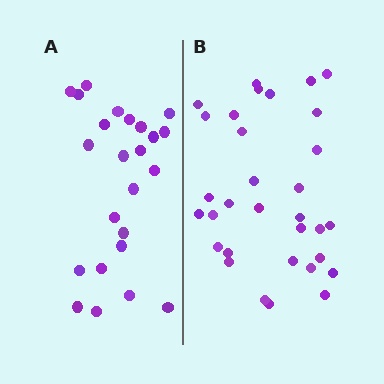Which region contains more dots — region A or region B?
Region B (the right region) has more dots.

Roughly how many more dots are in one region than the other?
Region B has roughly 8 or so more dots than region A.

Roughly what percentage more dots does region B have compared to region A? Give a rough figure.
About 35% more.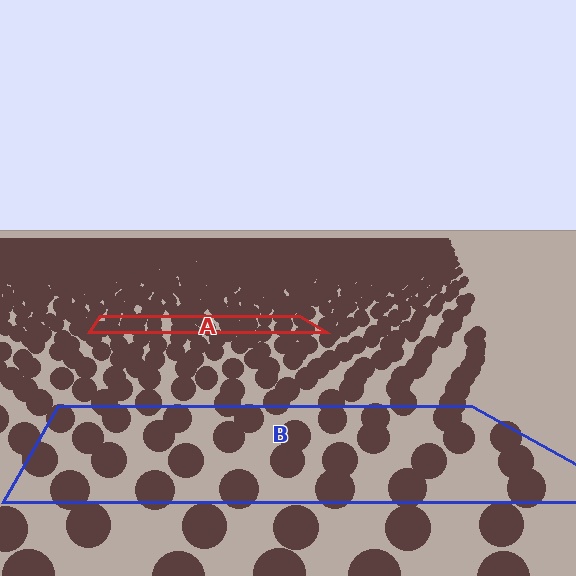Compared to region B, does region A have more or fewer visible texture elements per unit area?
Region A has more texture elements per unit area — they are packed more densely because it is farther away.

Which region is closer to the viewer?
Region B is closer. The texture elements there are larger and more spread out.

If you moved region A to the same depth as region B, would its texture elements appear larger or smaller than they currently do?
They would appear larger. At a closer depth, the same texture elements are projected at a bigger on-screen size.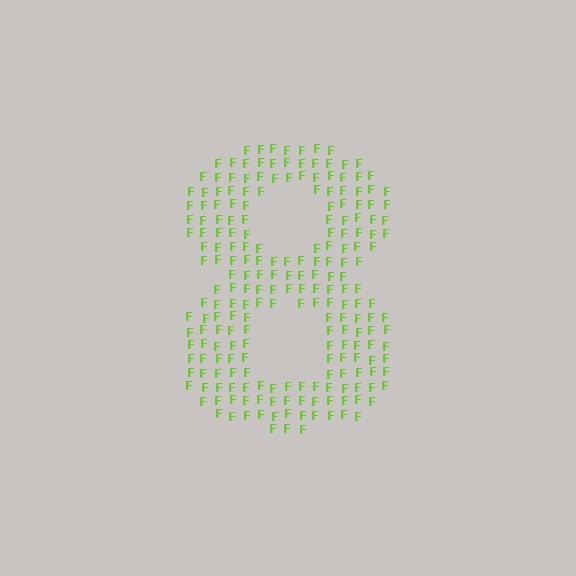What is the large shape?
The large shape is the digit 8.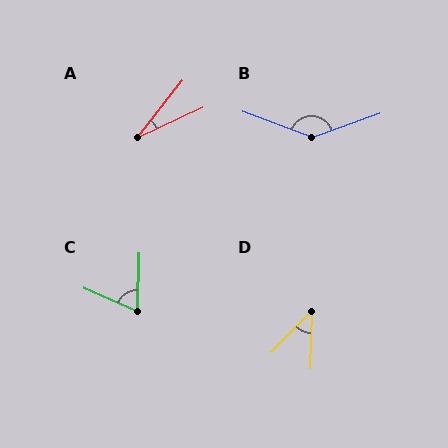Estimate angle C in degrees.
Approximately 68 degrees.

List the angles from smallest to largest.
A (27°), D (43°), C (68°), B (140°).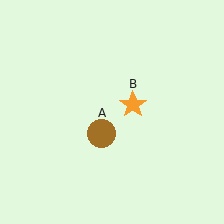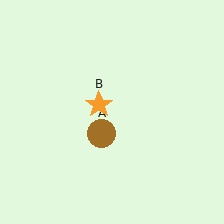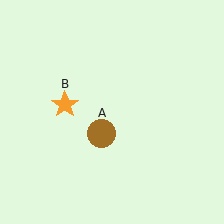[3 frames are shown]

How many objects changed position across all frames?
1 object changed position: orange star (object B).